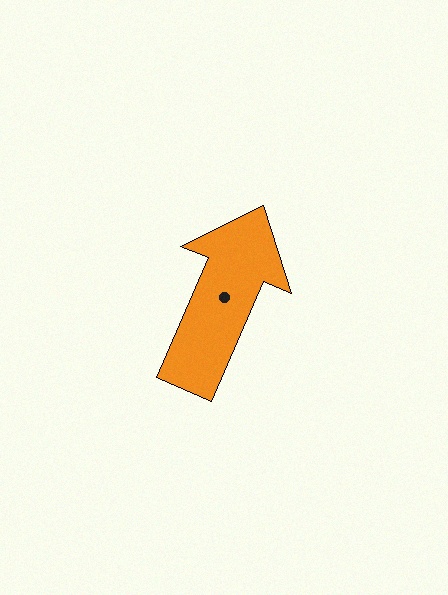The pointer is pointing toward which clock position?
Roughly 1 o'clock.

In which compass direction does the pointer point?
Northeast.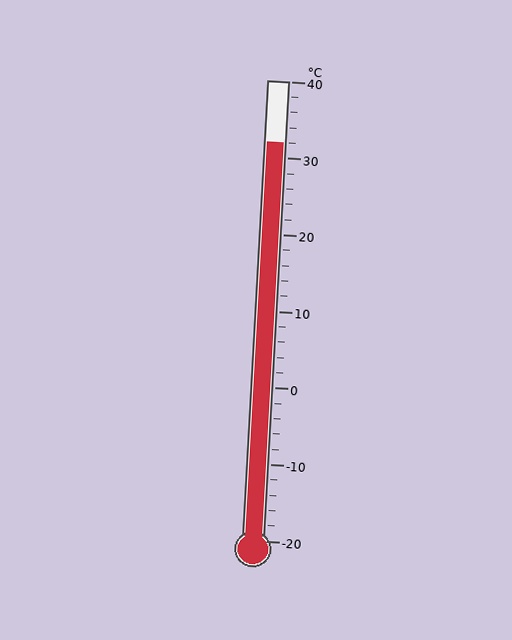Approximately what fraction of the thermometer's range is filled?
The thermometer is filled to approximately 85% of its range.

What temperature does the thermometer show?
The thermometer shows approximately 32°C.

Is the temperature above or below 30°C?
The temperature is above 30°C.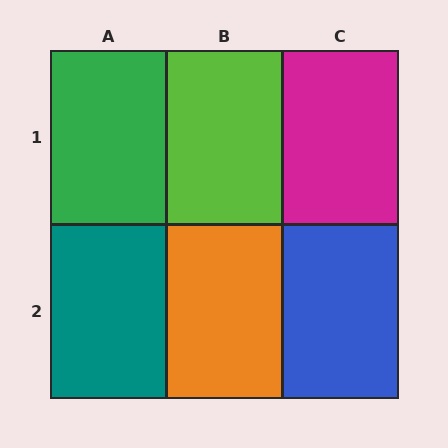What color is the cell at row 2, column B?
Orange.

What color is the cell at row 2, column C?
Blue.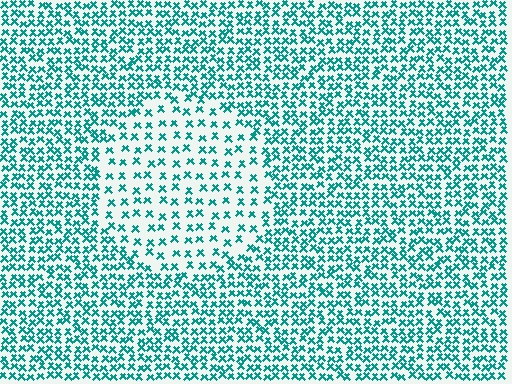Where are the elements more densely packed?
The elements are more densely packed outside the circle boundary.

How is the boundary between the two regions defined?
The boundary is defined by a change in element density (approximately 2.1x ratio). All elements are the same color, size, and shape.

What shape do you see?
I see a circle.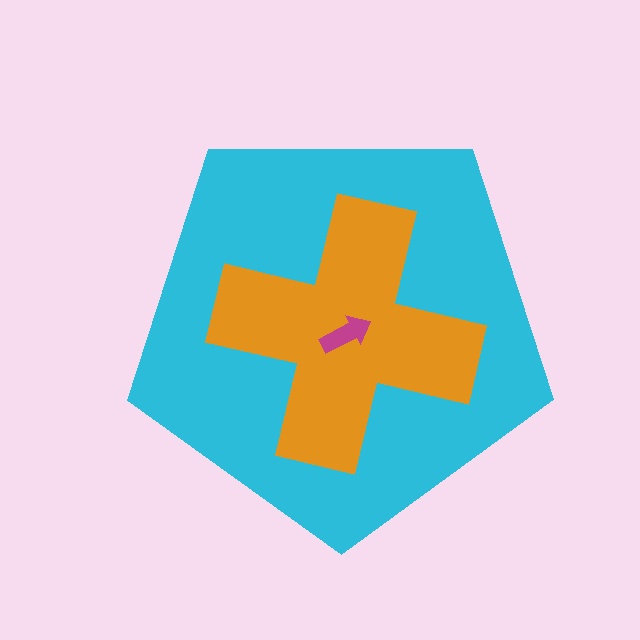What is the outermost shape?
The cyan pentagon.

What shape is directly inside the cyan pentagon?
The orange cross.